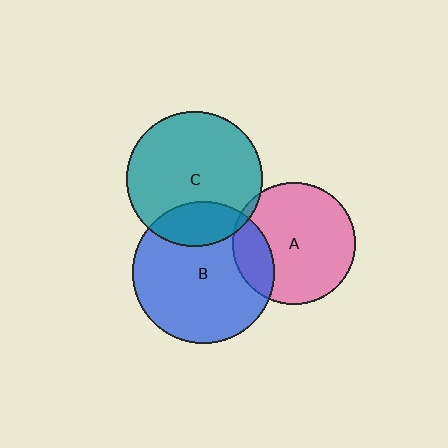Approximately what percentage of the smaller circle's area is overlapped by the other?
Approximately 5%.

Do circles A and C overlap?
Yes.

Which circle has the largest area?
Circle B (blue).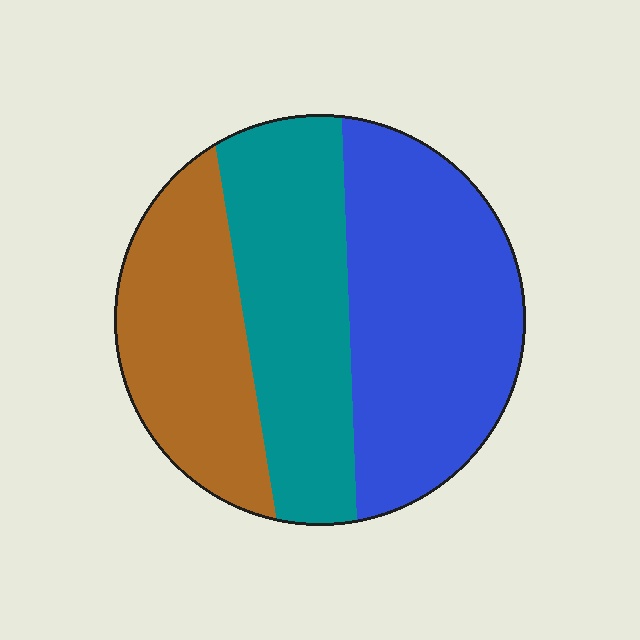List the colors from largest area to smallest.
From largest to smallest: blue, teal, brown.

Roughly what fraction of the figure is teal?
Teal covers 32% of the figure.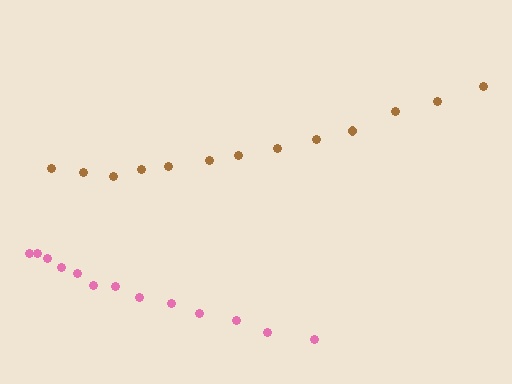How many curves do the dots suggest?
There are 2 distinct paths.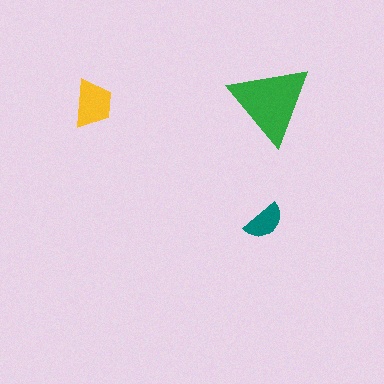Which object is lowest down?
The teal semicircle is bottommost.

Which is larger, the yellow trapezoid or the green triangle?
The green triangle.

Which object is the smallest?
The teal semicircle.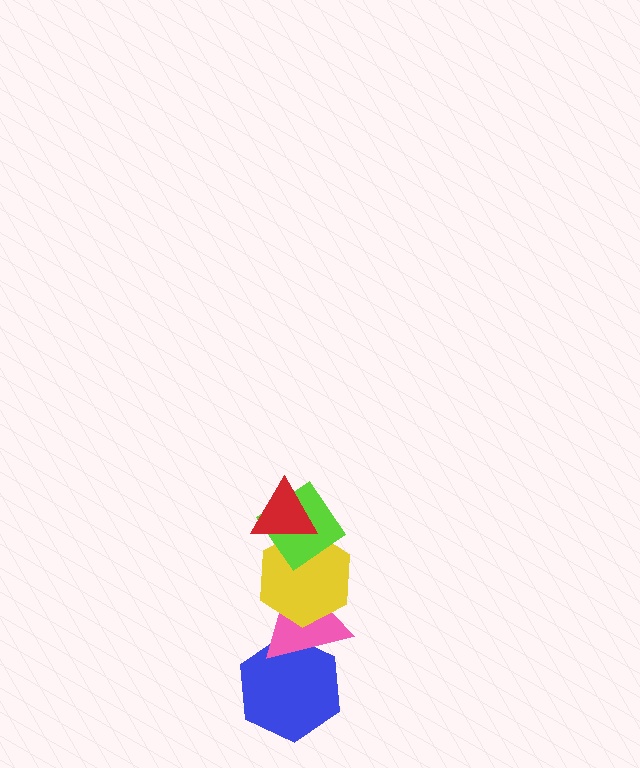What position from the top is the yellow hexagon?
The yellow hexagon is 3rd from the top.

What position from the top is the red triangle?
The red triangle is 1st from the top.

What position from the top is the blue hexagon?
The blue hexagon is 5th from the top.